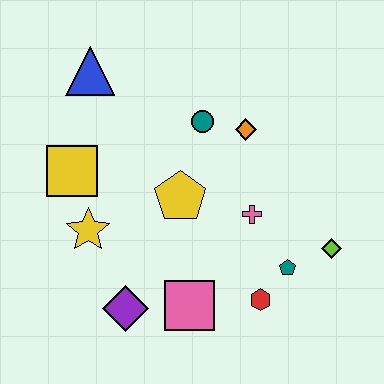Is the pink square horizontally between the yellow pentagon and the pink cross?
Yes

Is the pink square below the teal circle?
Yes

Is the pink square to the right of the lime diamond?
No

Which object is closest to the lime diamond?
The teal pentagon is closest to the lime diamond.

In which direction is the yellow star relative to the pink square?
The yellow star is to the left of the pink square.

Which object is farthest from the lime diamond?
The blue triangle is farthest from the lime diamond.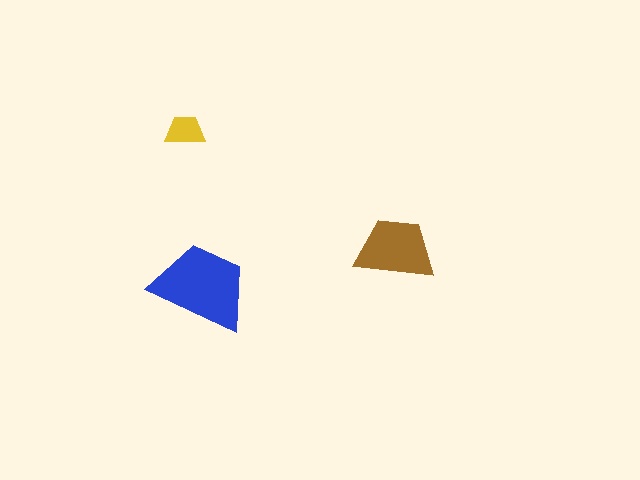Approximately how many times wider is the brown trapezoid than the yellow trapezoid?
About 2 times wider.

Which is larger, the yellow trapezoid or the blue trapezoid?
The blue one.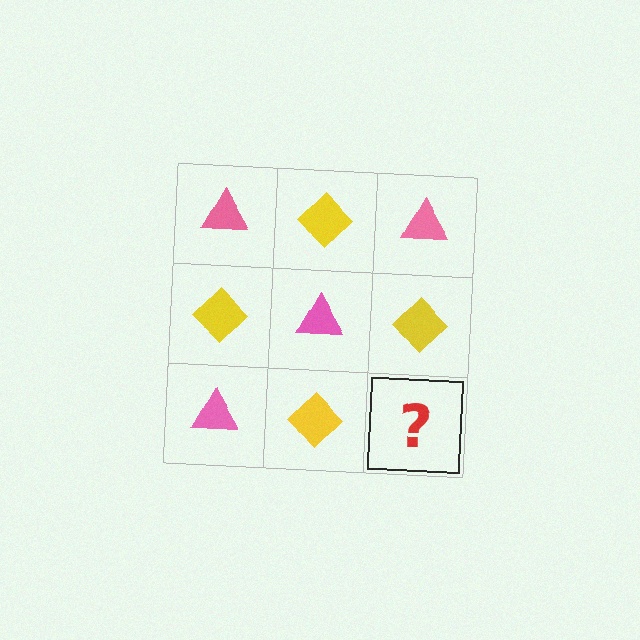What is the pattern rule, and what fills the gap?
The rule is that it alternates pink triangle and yellow diamond in a checkerboard pattern. The gap should be filled with a pink triangle.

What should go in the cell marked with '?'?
The missing cell should contain a pink triangle.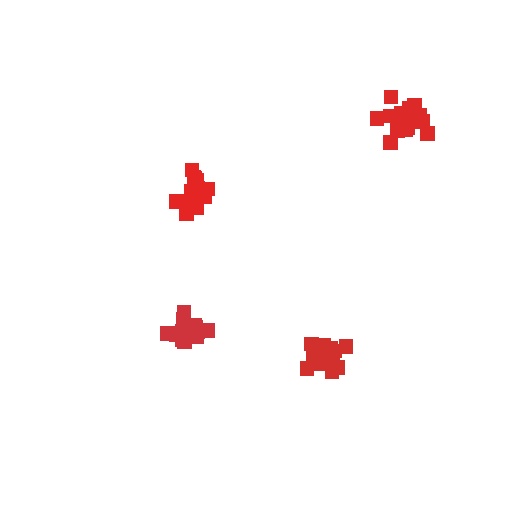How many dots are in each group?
Group 1: 17 dots, Group 2: 19 dots, Group 3: 17 dots, Group 4: 17 dots (70 total).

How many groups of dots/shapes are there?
There are 4 groups.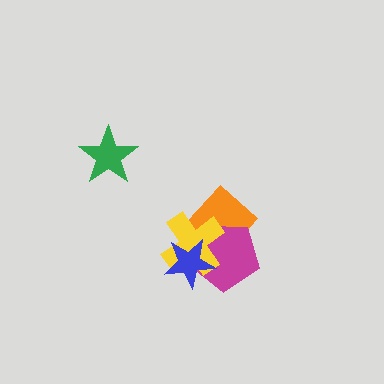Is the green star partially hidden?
No, no other shape covers it.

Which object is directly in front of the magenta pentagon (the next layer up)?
The yellow cross is directly in front of the magenta pentagon.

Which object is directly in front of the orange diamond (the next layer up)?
The magenta pentagon is directly in front of the orange diamond.